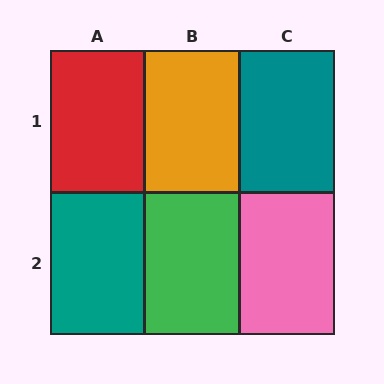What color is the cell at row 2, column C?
Pink.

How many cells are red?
1 cell is red.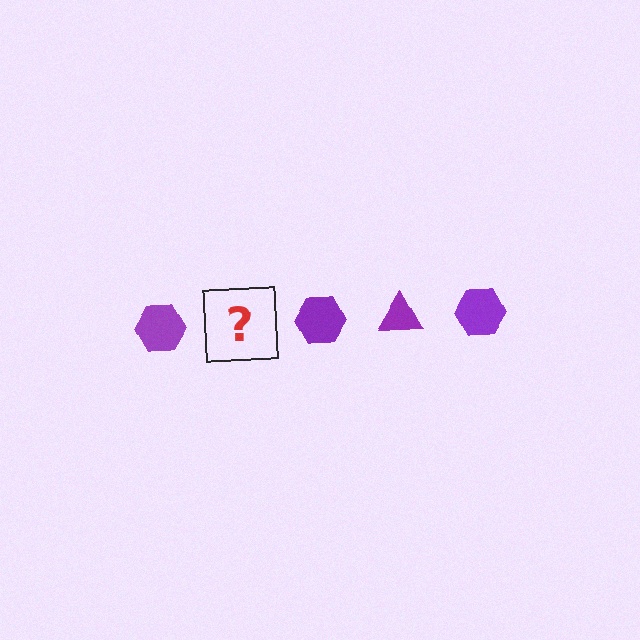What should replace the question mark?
The question mark should be replaced with a purple triangle.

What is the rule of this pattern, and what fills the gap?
The rule is that the pattern cycles through hexagon, triangle shapes in purple. The gap should be filled with a purple triangle.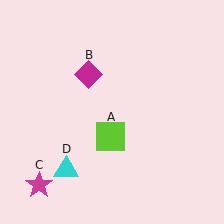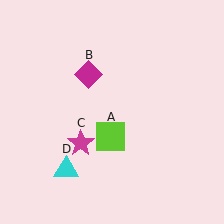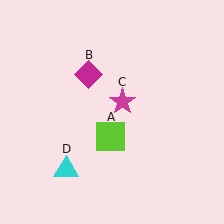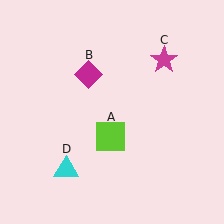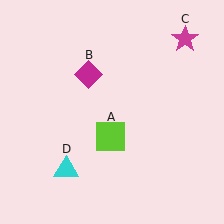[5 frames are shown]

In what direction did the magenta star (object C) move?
The magenta star (object C) moved up and to the right.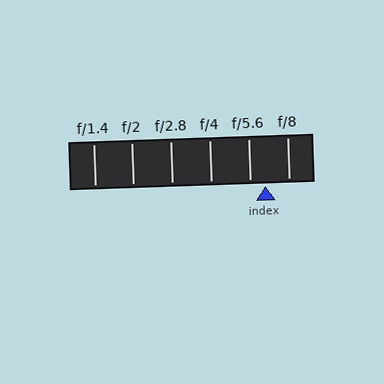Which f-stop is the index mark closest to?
The index mark is closest to f/5.6.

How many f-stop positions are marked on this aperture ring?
There are 6 f-stop positions marked.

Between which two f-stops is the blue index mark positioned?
The index mark is between f/5.6 and f/8.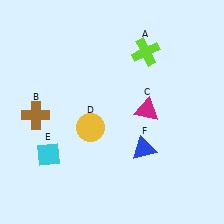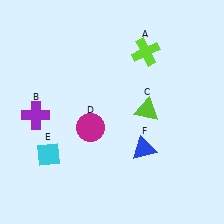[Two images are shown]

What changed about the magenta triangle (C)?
In Image 1, C is magenta. In Image 2, it changed to lime.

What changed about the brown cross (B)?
In Image 1, B is brown. In Image 2, it changed to purple.